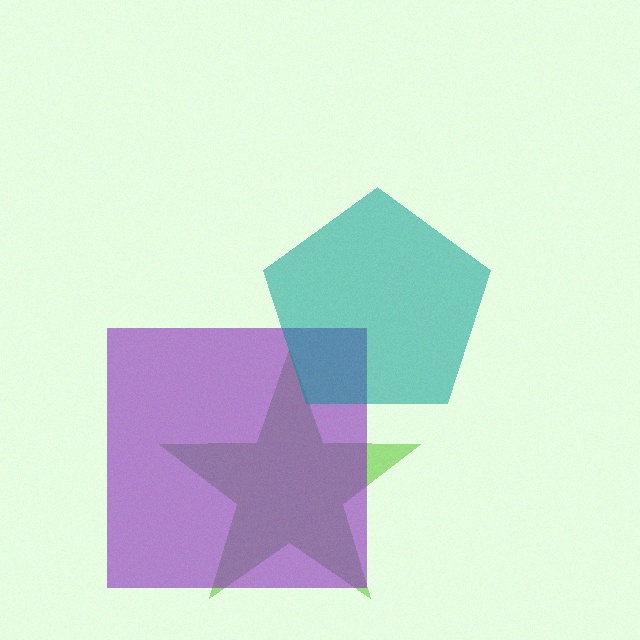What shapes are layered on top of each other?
The layered shapes are: a lime star, a purple square, a teal pentagon.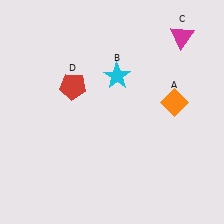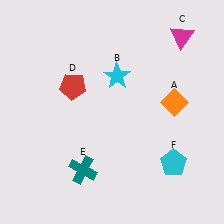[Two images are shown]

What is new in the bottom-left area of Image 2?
A teal cross (E) was added in the bottom-left area of Image 2.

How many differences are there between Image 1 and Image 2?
There are 2 differences between the two images.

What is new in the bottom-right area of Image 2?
A cyan pentagon (F) was added in the bottom-right area of Image 2.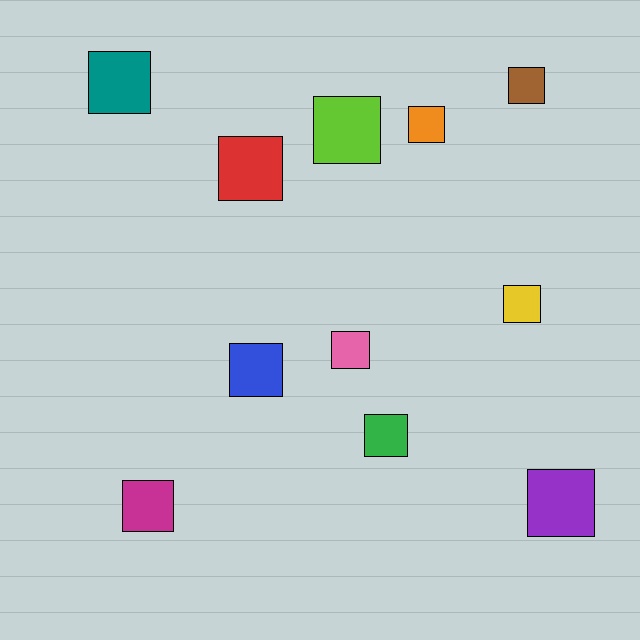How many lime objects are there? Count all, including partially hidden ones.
There is 1 lime object.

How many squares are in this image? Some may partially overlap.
There are 11 squares.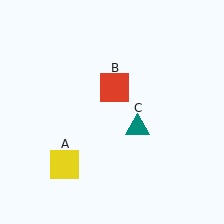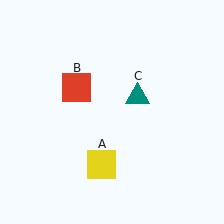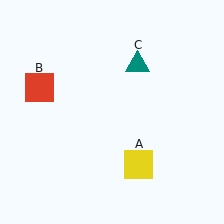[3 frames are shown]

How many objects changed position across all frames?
3 objects changed position: yellow square (object A), red square (object B), teal triangle (object C).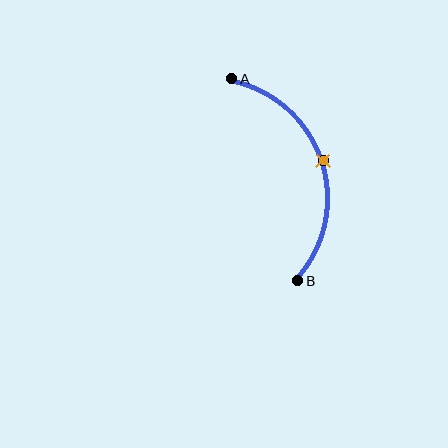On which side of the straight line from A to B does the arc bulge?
The arc bulges to the right of the straight line connecting A and B.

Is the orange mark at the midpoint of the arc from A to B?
Yes. The orange mark lies on the arc at equal arc-length from both A and B — it is the arc midpoint.